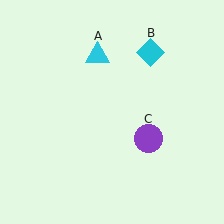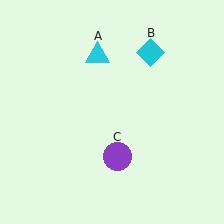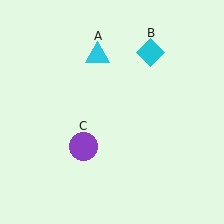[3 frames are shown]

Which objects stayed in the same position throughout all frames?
Cyan triangle (object A) and cyan diamond (object B) remained stationary.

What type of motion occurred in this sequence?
The purple circle (object C) rotated clockwise around the center of the scene.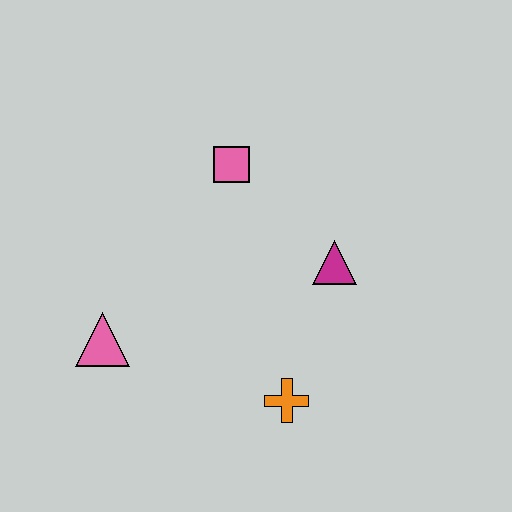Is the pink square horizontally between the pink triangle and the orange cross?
Yes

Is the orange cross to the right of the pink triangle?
Yes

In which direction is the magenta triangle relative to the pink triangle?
The magenta triangle is to the right of the pink triangle.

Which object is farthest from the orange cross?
The pink square is farthest from the orange cross.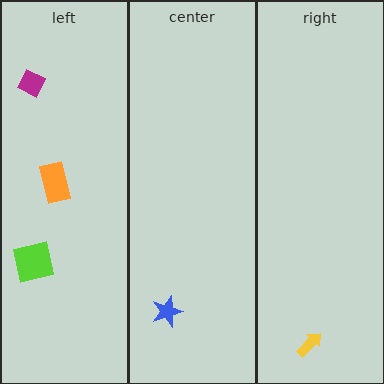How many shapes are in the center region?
1.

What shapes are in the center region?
The blue star.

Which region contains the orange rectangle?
The left region.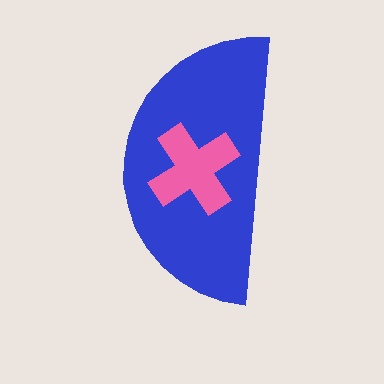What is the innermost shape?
The pink cross.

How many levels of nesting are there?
2.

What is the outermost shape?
The blue semicircle.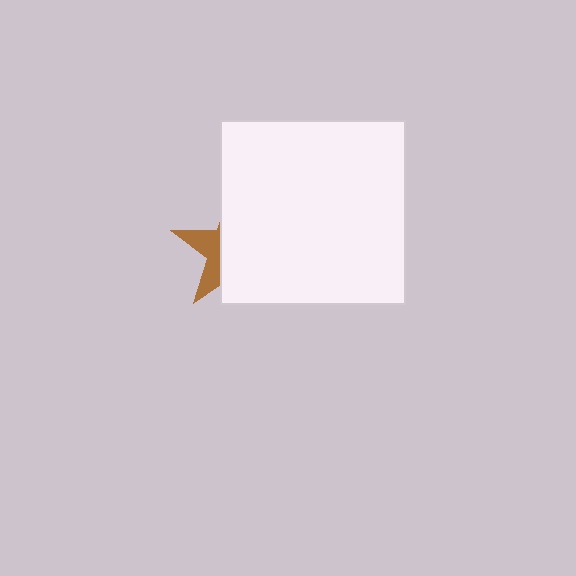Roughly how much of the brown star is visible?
A small part of it is visible (roughly 30%).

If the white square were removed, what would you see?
You would see the complete brown star.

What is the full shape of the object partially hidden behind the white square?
The partially hidden object is a brown star.